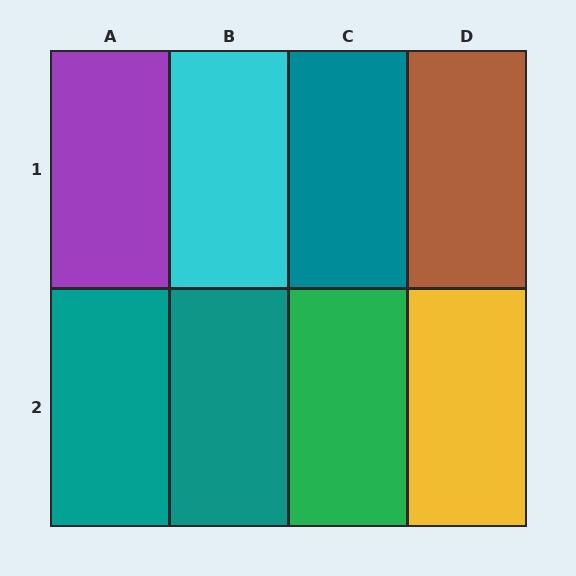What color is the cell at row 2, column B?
Teal.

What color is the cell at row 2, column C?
Green.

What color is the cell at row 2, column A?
Teal.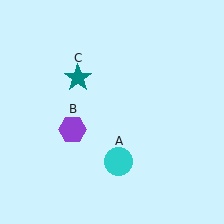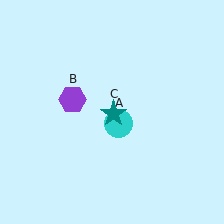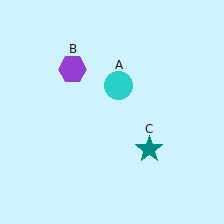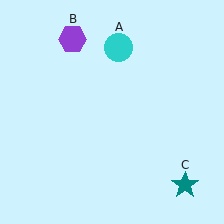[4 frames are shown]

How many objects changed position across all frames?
3 objects changed position: cyan circle (object A), purple hexagon (object B), teal star (object C).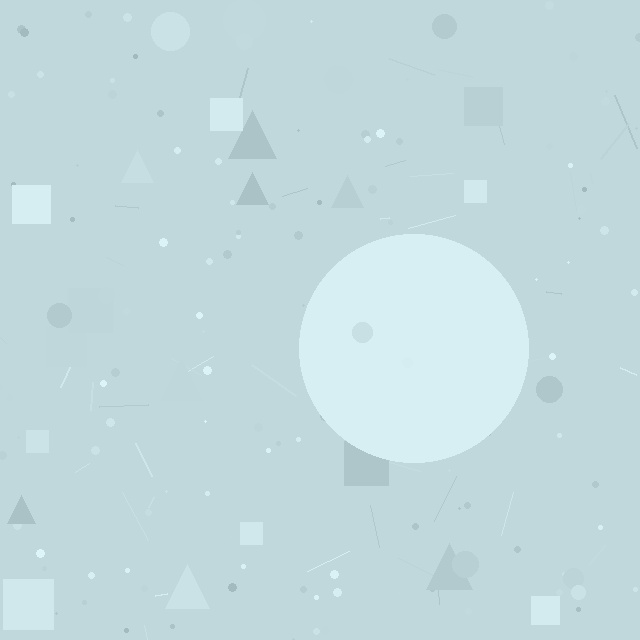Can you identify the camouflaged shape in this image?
The camouflaged shape is a circle.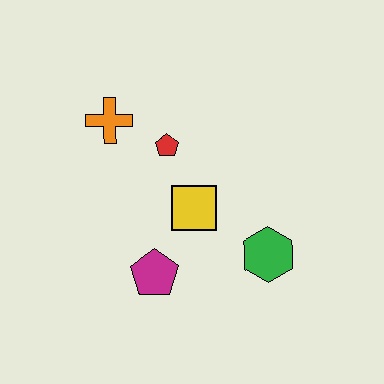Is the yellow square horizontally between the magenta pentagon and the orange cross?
No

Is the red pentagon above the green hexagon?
Yes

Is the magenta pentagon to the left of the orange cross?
No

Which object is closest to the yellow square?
The red pentagon is closest to the yellow square.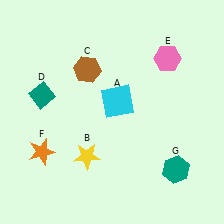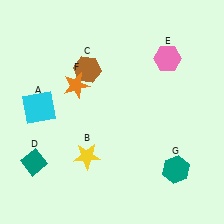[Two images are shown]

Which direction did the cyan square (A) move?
The cyan square (A) moved left.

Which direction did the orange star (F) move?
The orange star (F) moved up.